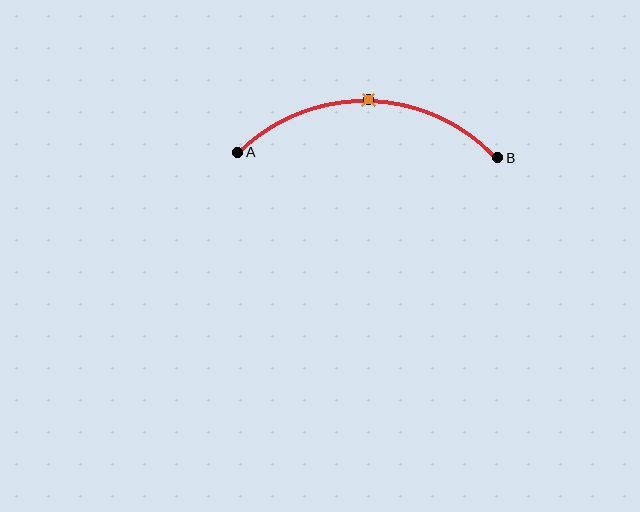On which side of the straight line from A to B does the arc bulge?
The arc bulges above the straight line connecting A and B.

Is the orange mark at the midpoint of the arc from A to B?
Yes. The orange mark lies on the arc at equal arc-length from both A and B — it is the arc midpoint.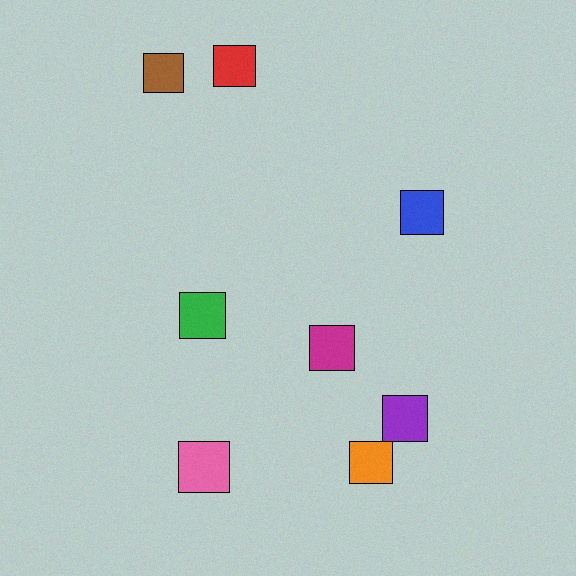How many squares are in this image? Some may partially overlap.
There are 8 squares.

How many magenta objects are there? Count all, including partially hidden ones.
There is 1 magenta object.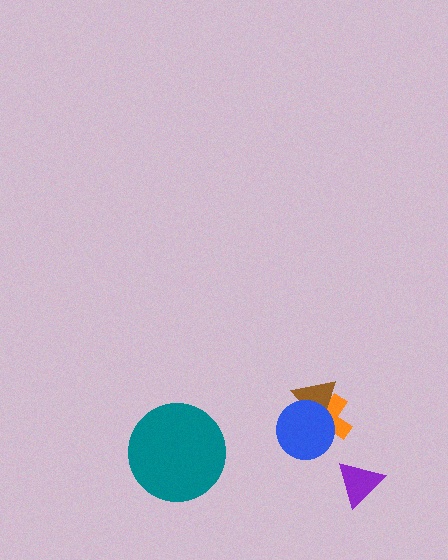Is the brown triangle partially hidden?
Yes, it is partially covered by another shape.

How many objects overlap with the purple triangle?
0 objects overlap with the purple triangle.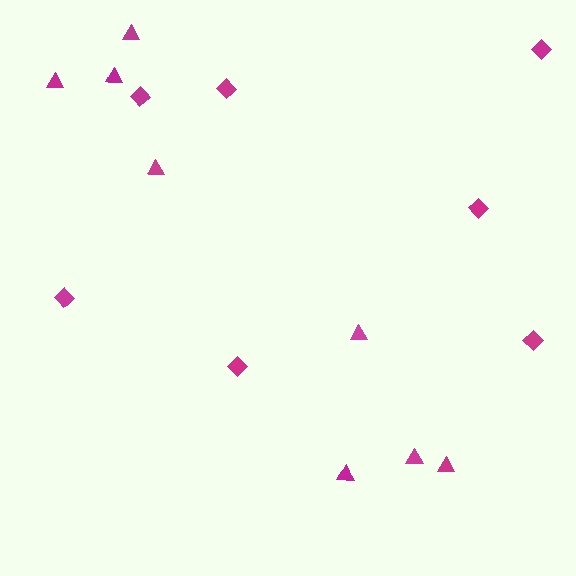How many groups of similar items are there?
There are 2 groups: one group of diamonds (7) and one group of triangles (8).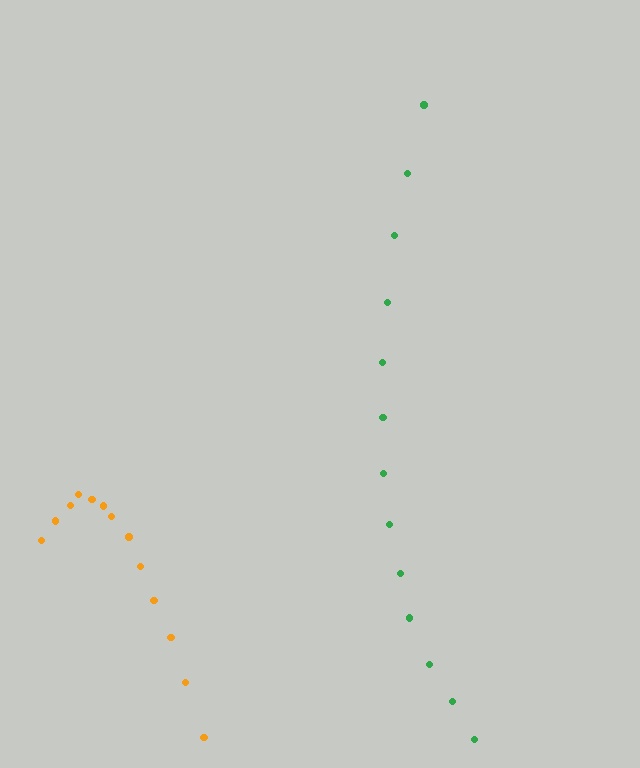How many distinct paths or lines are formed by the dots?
There are 2 distinct paths.